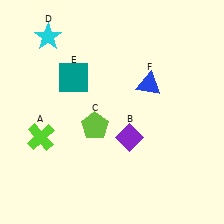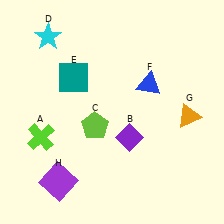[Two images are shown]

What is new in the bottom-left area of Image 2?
A purple square (H) was added in the bottom-left area of Image 2.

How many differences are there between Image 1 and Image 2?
There are 2 differences between the two images.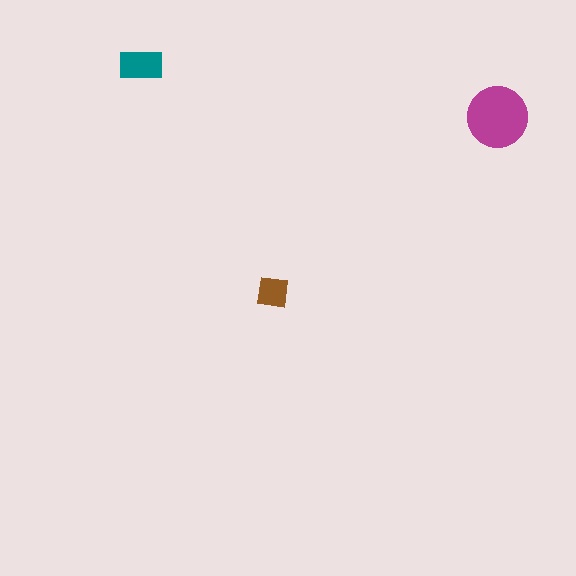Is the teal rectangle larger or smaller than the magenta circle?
Smaller.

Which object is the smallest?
The brown square.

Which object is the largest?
The magenta circle.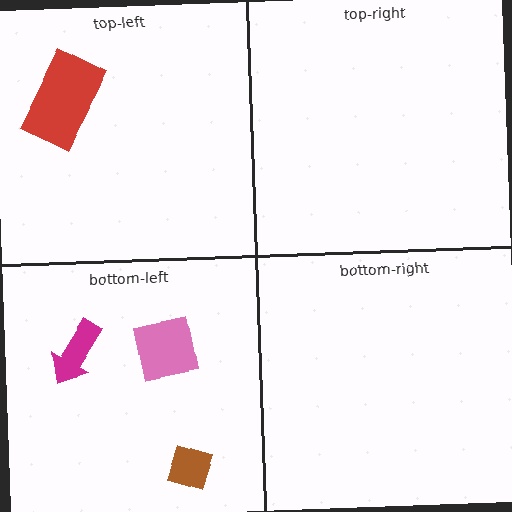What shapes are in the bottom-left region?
The brown diamond, the magenta arrow, the pink square.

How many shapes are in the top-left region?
1.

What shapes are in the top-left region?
The red rectangle.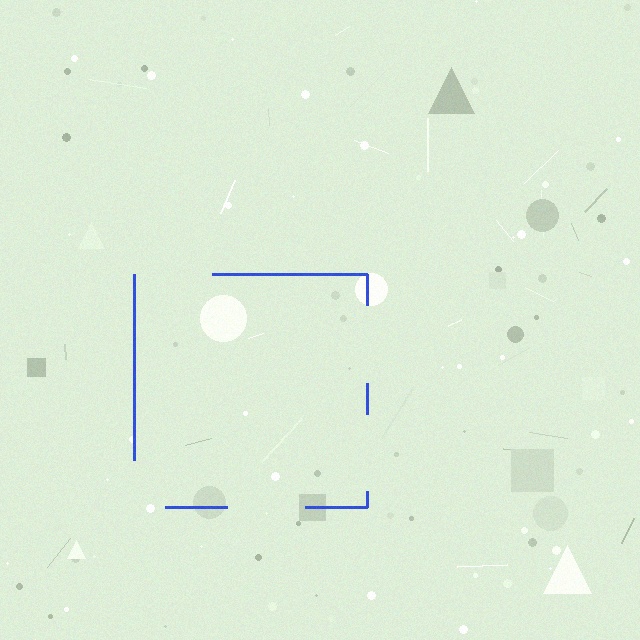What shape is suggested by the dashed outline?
The dashed outline suggests a square.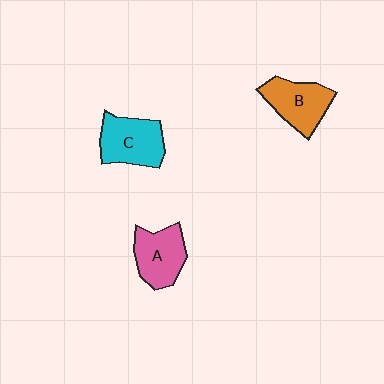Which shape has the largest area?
Shape C (cyan).